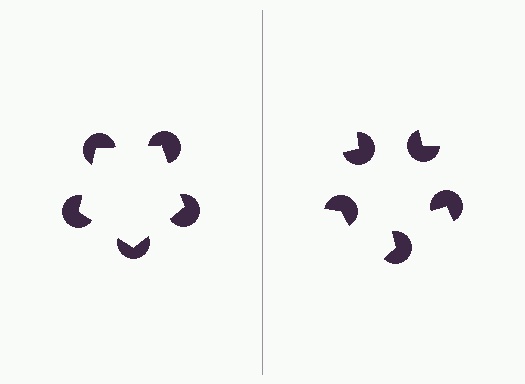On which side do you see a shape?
An illusory pentagon appears on the left side. On the right side the wedge cuts are rotated, so no coherent shape forms.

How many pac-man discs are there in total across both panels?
10 — 5 on each side.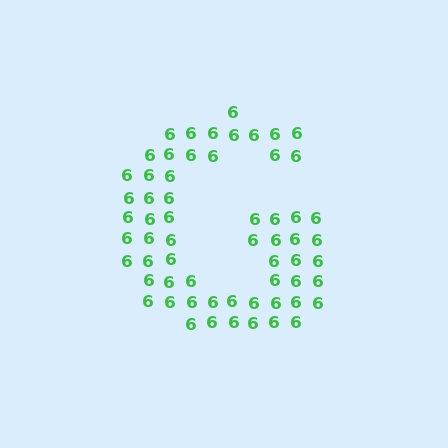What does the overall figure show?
The overall figure shows the letter G.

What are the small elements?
The small elements are digit 6's.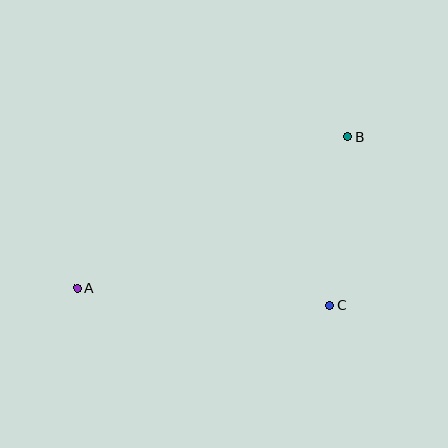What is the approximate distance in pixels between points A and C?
The distance between A and C is approximately 253 pixels.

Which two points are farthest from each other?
Points A and B are farthest from each other.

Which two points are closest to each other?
Points B and C are closest to each other.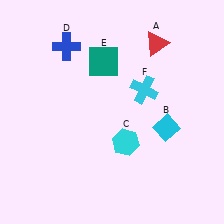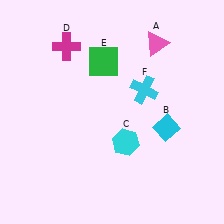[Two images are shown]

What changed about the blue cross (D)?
In Image 1, D is blue. In Image 2, it changed to magenta.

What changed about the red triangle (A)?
In Image 1, A is red. In Image 2, it changed to pink.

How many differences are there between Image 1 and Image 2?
There are 3 differences between the two images.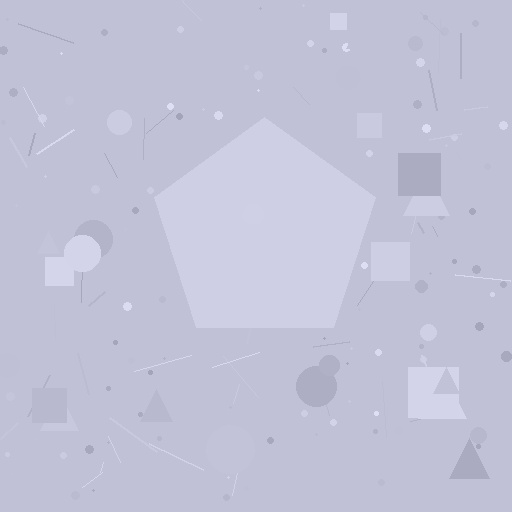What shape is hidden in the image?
A pentagon is hidden in the image.